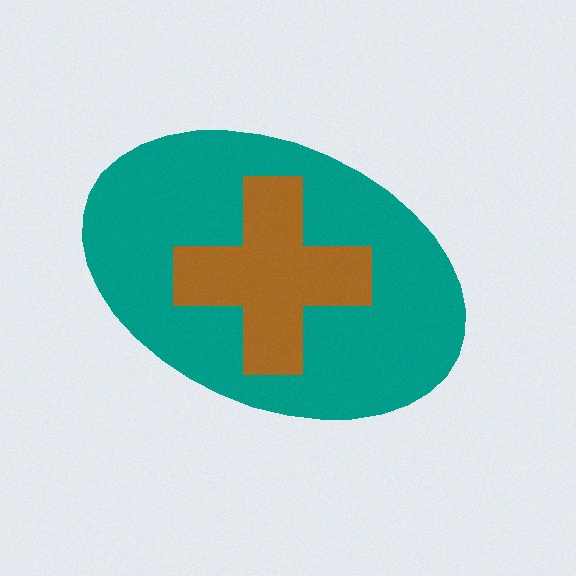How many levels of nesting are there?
2.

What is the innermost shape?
The brown cross.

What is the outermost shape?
The teal ellipse.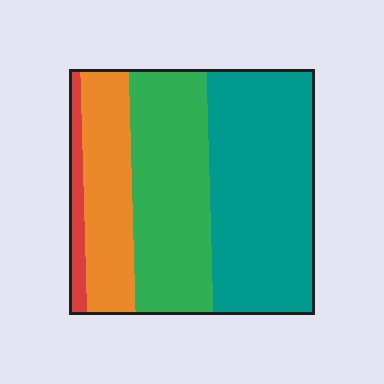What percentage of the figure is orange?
Orange covers roughly 20% of the figure.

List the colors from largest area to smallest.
From largest to smallest: teal, green, orange, red.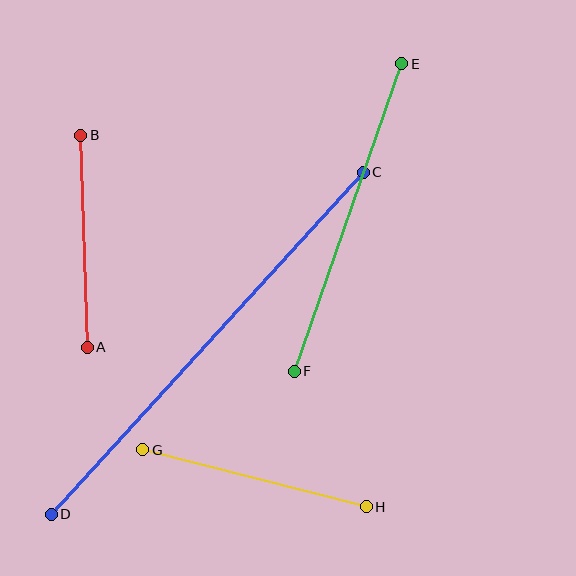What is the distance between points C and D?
The distance is approximately 463 pixels.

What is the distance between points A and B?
The distance is approximately 212 pixels.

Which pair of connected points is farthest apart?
Points C and D are farthest apart.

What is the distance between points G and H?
The distance is approximately 231 pixels.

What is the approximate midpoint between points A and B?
The midpoint is at approximately (84, 241) pixels.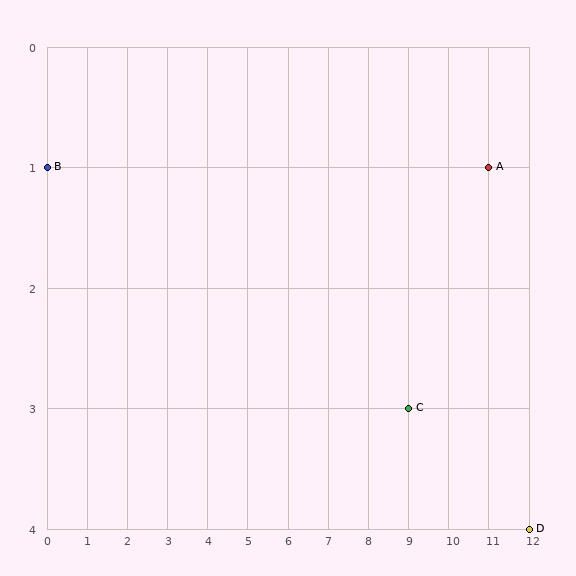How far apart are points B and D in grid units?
Points B and D are 12 columns and 3 rows apart (about 12.4 grid units diagonally).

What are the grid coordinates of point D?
Point D is at grid coordinates (12, 4).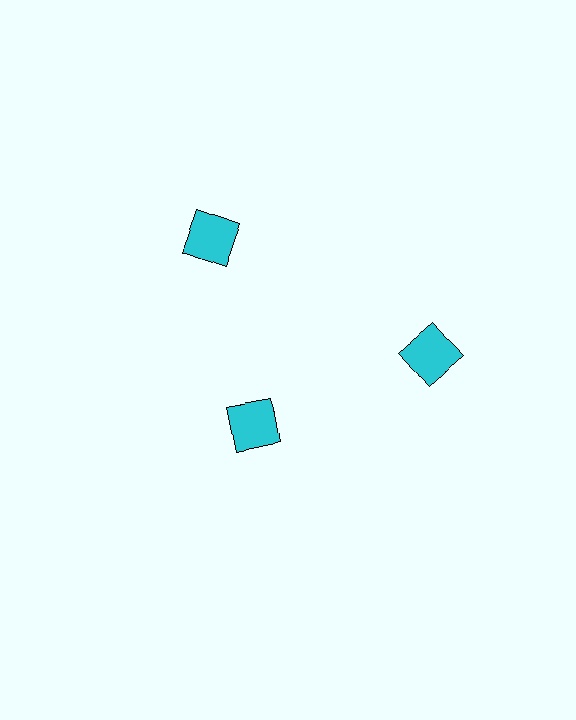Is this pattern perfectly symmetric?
No. The 3 cyan squares are arranged in a ring, but one element near the 7 o'clock position is pulled inward toward the center, breaking the 3-fold rotational symmetry.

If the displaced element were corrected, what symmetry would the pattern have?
It would have 3-fold rotational symmetry — the pattern would map onto itself every 120 degrees.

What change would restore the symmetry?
The symmetry would be restored by moving it outward, back onto the ring so that all 3 squares sit at equal angles and equal distance from the center.